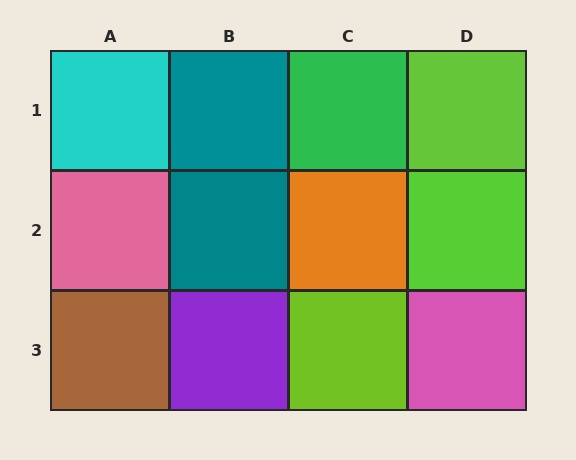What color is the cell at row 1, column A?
Cyan.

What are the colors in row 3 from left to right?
Brown, purple, lime, pink.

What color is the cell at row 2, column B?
Teal.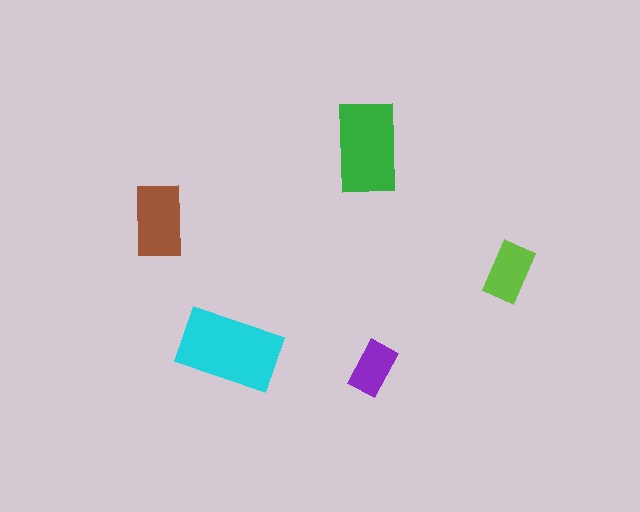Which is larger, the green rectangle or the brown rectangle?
The green one.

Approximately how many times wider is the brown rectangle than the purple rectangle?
About 1.5 times wider.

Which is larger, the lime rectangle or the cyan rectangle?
The cyan one.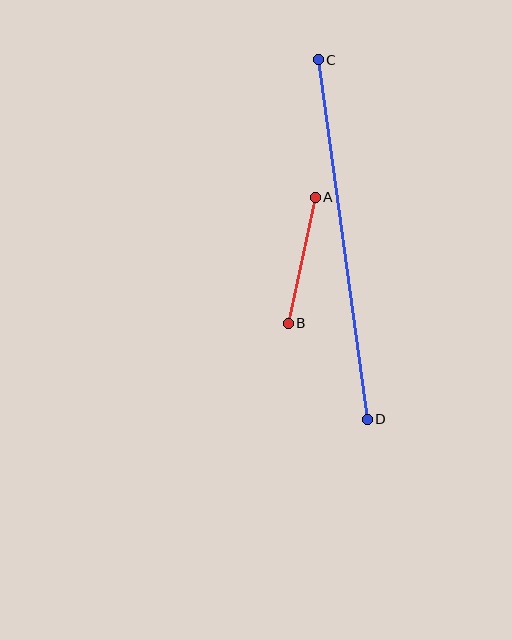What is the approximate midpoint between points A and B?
The midpoint is at approximately (302, 260) pixels.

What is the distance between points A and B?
The distance is approximately 129 pixels.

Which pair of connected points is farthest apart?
Points C and D are farthest apart.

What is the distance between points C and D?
The distance is approximately 363 pixels.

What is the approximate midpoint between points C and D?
The midpoint is at approximately (343, 239) pixels.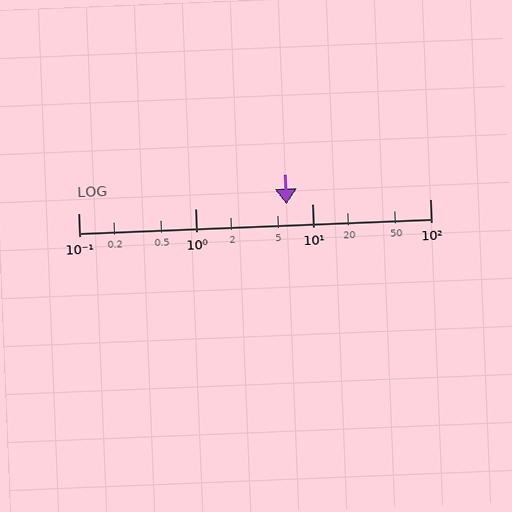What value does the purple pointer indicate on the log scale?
The pointer indicates approximately 6.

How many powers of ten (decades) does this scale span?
The scale spans 3 decades, from 0.1 to 100.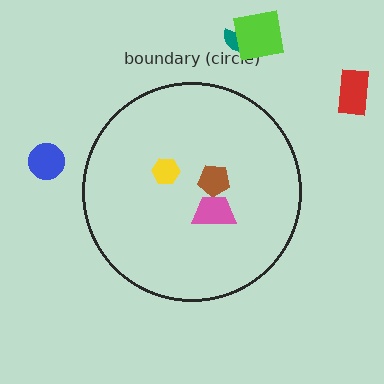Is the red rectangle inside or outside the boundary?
Outside.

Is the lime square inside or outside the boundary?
Outside.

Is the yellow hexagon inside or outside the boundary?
Inside.